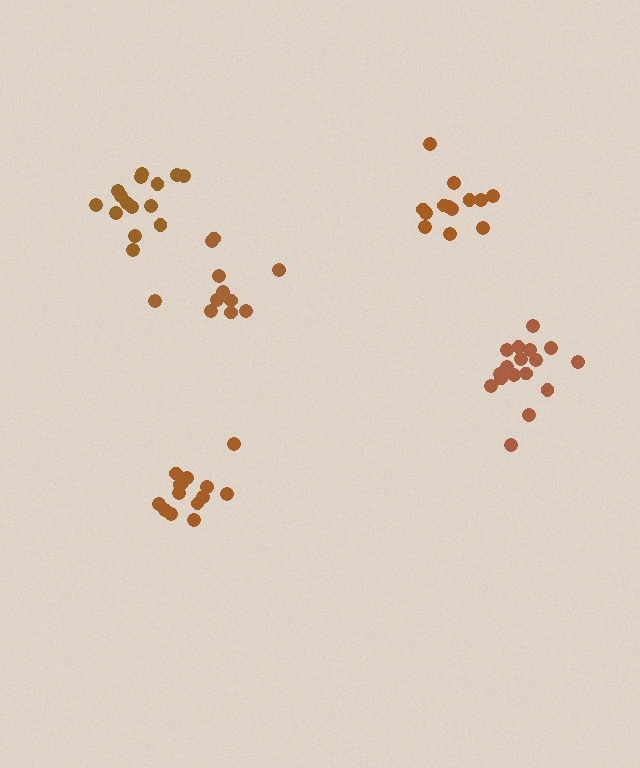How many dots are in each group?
Group 1: 13 dots, Group 2: 15 dots, Group 3: 11 dots, Group 4: 17 dots, Group 5: 14 dots (70 total).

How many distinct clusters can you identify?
There are 5 distinct clusters.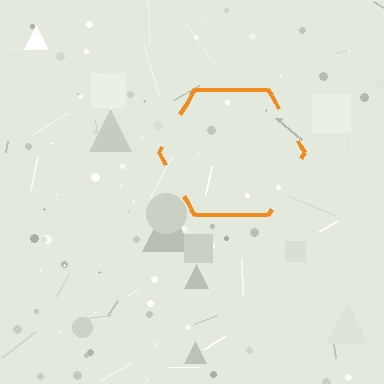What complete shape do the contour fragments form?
The contour fragments form a hexagon.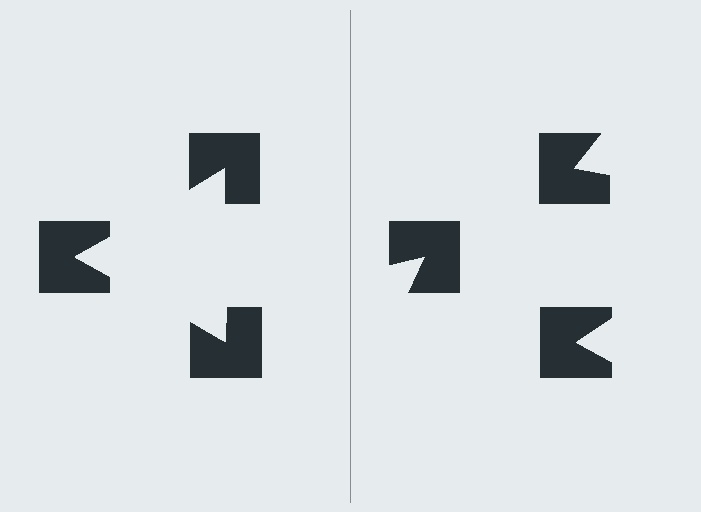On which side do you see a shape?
An illusory triangle appears on the left side. On the right side the wedge cuts are rotated, so no coherent shape forms.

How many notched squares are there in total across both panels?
6 — 3 on each side.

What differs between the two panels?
The notched squares are positioned identically on both sides; only the wedge orientations differ. On the left they align to a triangle; on the right they are misaligned.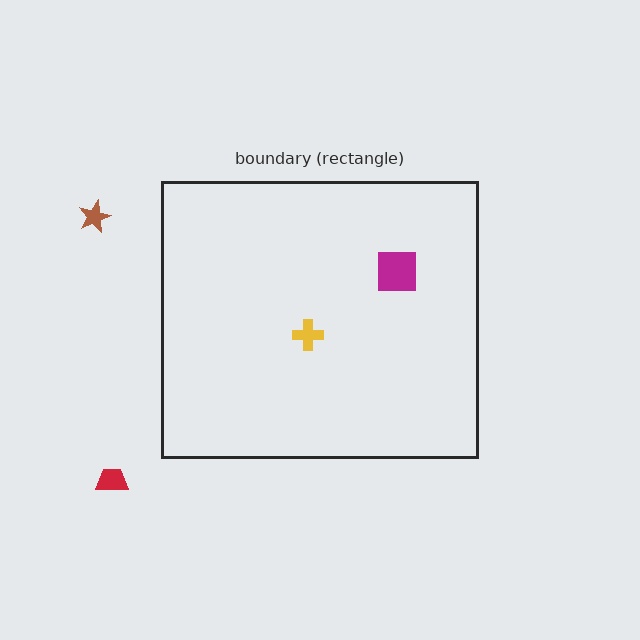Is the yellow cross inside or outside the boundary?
Inside.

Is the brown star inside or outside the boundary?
Outside.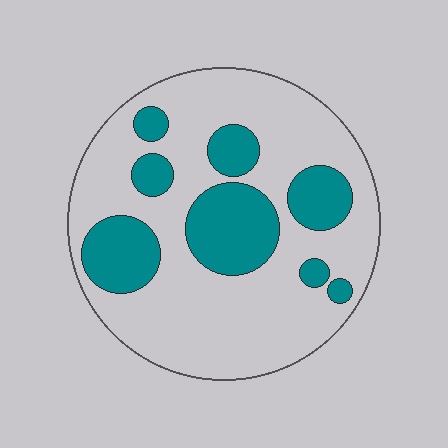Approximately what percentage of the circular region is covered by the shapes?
Approximately 30%.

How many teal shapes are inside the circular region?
8.